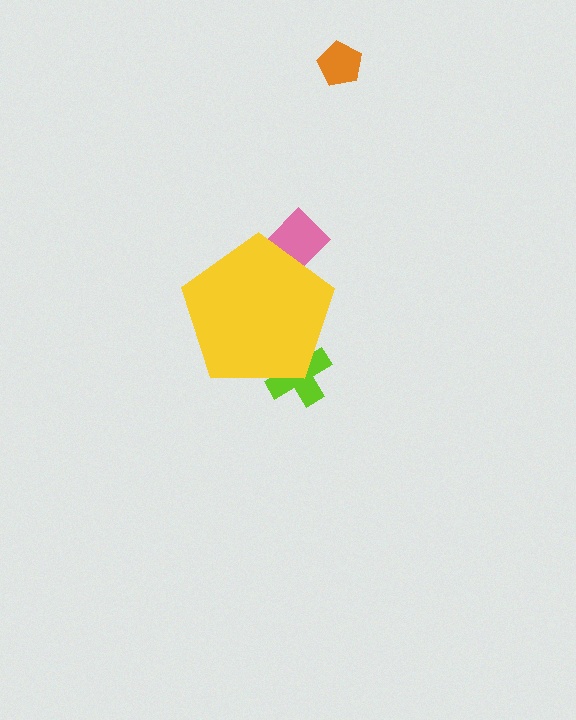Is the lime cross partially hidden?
Yes, the lime cross is partially hidden behind the yellow pentagon.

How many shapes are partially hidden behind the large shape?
2 shapes are partially hidden.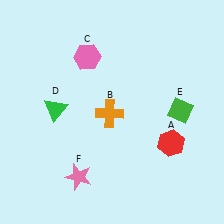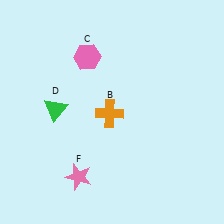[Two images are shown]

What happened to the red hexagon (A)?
The red hexagon (A) was removed in Image 2. It was in the bottom-right area of Image 1.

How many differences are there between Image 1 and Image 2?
There are 2 differences between the two images.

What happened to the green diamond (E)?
The green diamond (E) was removed in Image 2. It was in the top-right area of Image 1.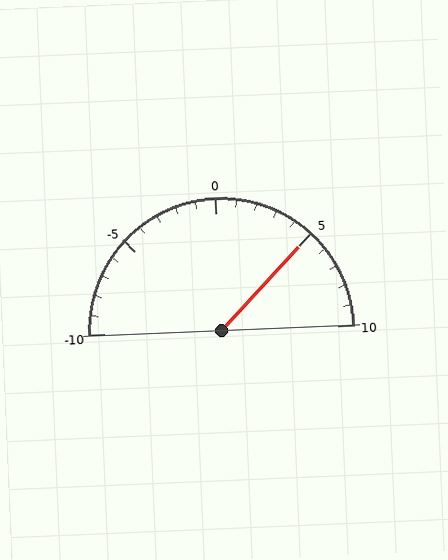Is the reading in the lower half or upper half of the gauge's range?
The reading is in the upper half of the range (-10 to 10).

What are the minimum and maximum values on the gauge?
The gauge ranges from -10 to 10.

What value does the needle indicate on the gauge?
The needle indicates approximately 5.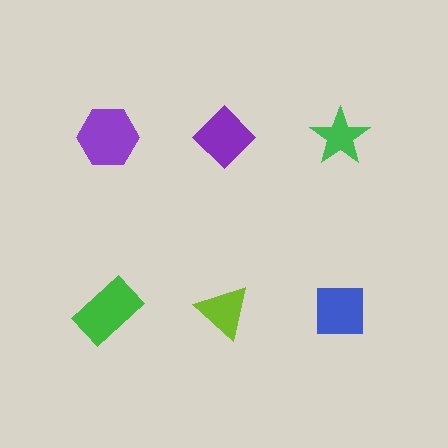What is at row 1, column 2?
A purple diamond.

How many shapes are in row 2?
3 shapes.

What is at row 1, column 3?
A green star.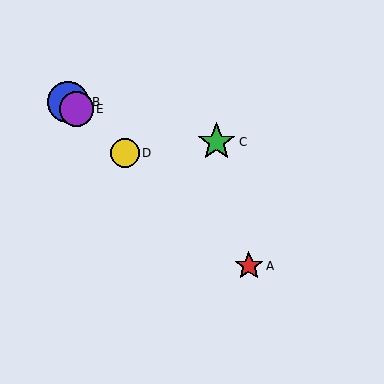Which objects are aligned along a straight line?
Objects A, B, D, E are aligned along a straight line.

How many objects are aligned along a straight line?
4 objects (A, B, D, E) are aligned along a straight line.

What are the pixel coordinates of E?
Object E is at (76, 109).